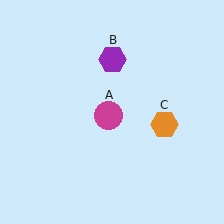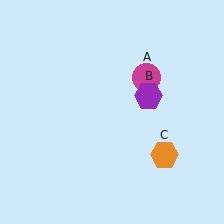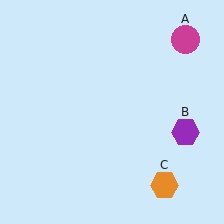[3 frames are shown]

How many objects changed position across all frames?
3 objects changed position: magenta circle (object A), purple hexagon (object B), orange hexagon (object C).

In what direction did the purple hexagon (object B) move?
The purple hexagon (object B) moved down and to the right.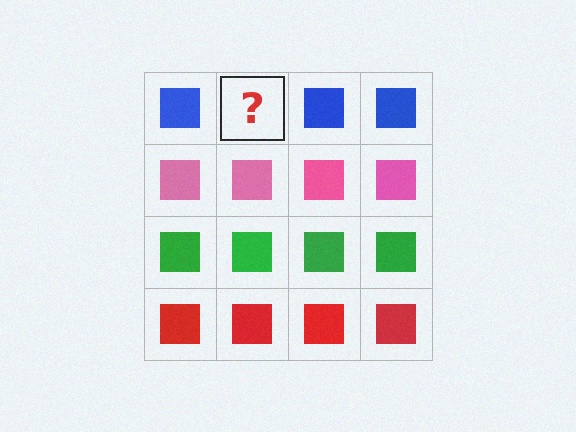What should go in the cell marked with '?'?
The missing cell should contain a blue square.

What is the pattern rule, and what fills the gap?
The rule is that each row has a consistent color. The gap should be filled with a blue square.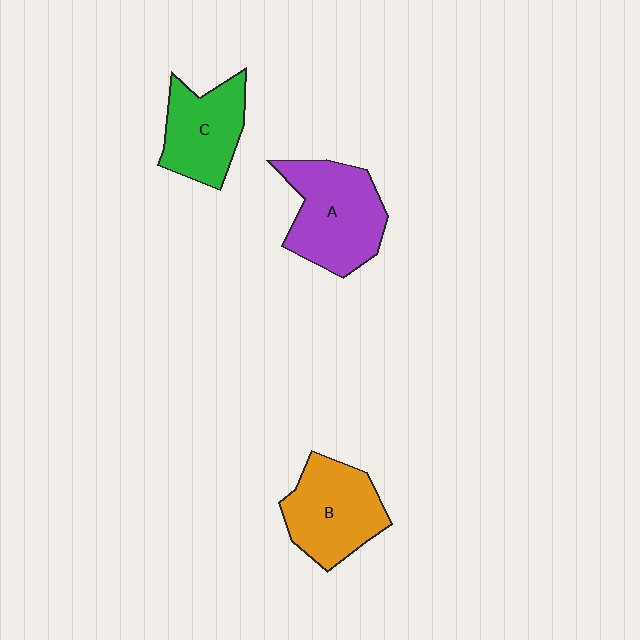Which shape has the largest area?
Shape A (purple).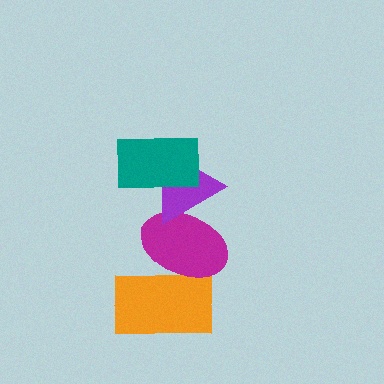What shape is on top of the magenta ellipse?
The purple triangle is on top of the magenta ellipse.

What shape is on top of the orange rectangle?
The magenta ellipse is on top of the orange rectangle.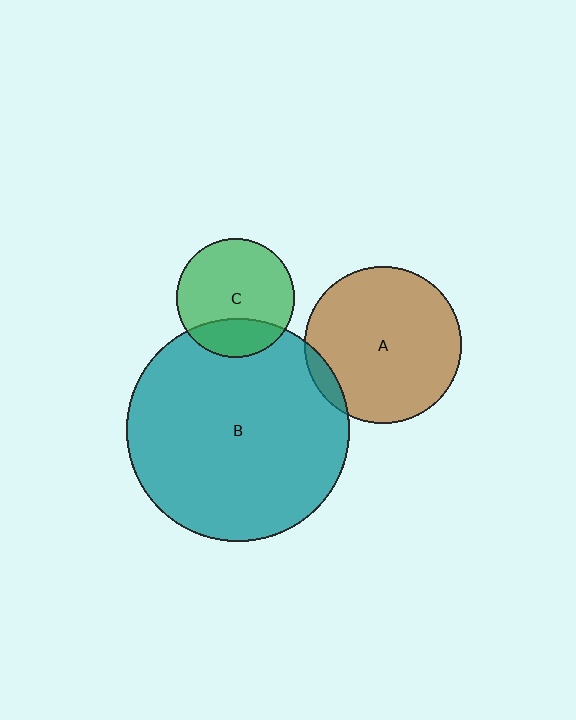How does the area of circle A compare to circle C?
Approximately 1.8 times.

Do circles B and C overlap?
Yes.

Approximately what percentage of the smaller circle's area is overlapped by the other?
Approximately 25%.